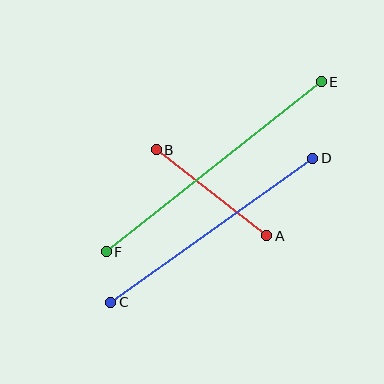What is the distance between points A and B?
The distance is approximately 140 pixels.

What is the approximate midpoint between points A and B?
The midpoint is at approximately (211, 193) pixels.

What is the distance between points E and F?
The distance is approximately 274 pixels.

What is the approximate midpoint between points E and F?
The midpoint is at approximately (214, 167) pixels.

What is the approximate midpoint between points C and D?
The midpoint is at approximately (212, 230) pixels.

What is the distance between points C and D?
The distance is approximately 248 pixels.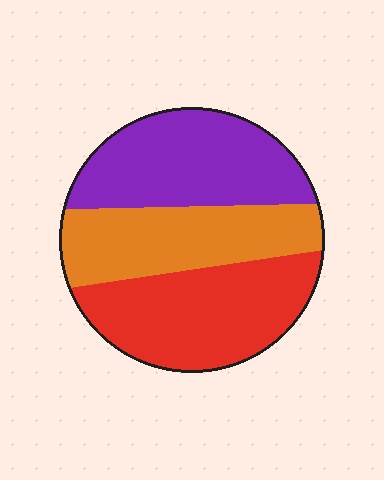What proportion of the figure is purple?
Purple covers 34% of the figure.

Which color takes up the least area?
Orange, at roughly 30%.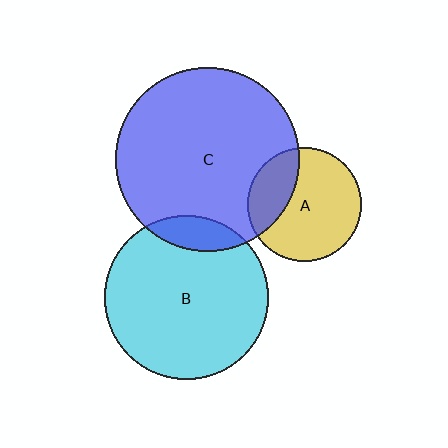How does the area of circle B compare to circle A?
Approximately 2.1 times.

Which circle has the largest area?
Circle C (blue).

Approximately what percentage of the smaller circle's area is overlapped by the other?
Approximately 10%.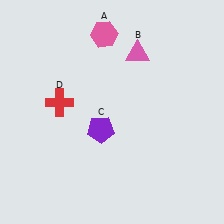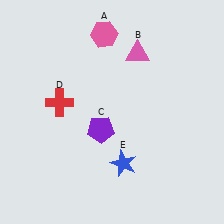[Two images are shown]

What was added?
A blue star (E) was added in Image 2.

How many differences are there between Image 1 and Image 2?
There is 1 difference between the two images.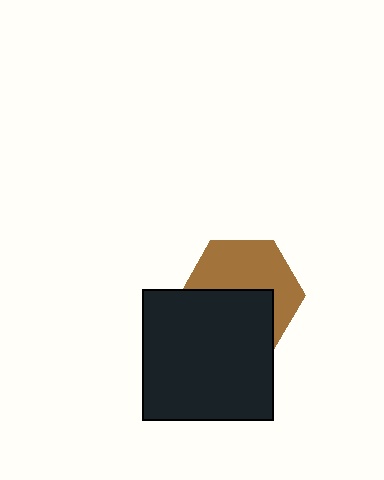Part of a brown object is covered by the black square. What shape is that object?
It is a hexagon.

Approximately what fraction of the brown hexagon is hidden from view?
Roughly 46% of the brown hexagon is hidden behind the black square.